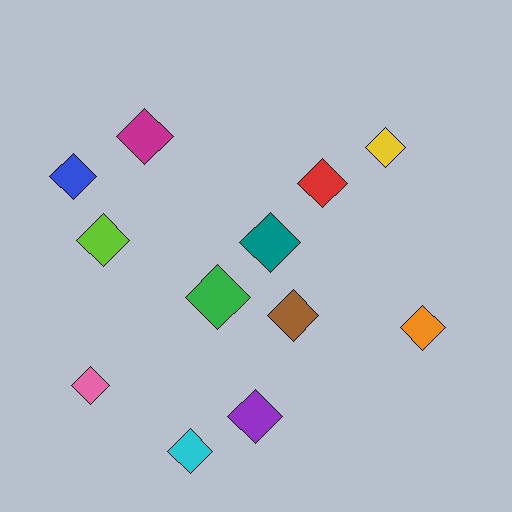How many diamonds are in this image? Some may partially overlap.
There are 12 diamonds.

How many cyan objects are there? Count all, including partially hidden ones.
There is 1 cyan object.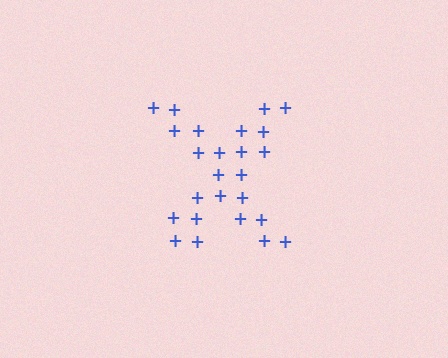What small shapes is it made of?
It is made of small plus signs.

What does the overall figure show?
The overall figure shows the letter X.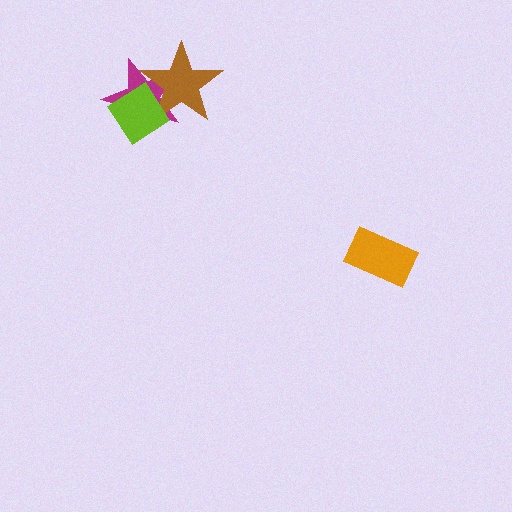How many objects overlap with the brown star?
2 objects overlap with the brown star.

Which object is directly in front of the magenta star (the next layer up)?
The brown star is directly in front of the magenta star.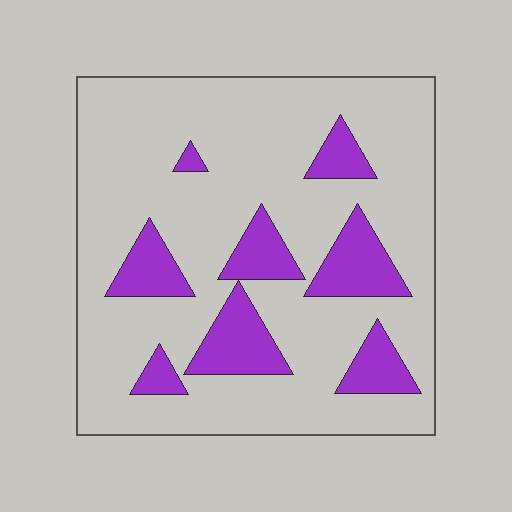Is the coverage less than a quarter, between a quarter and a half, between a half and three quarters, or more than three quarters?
Less than a quarter.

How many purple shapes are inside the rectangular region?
8.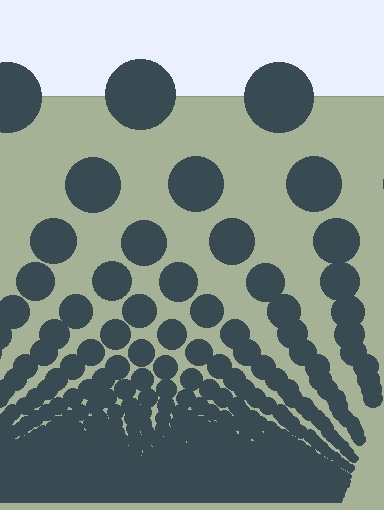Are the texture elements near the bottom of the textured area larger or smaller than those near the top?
Smaller. The gradient is inverted — elements near the bottom are smaller and denser.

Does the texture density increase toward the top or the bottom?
Density increases toward the bottom.